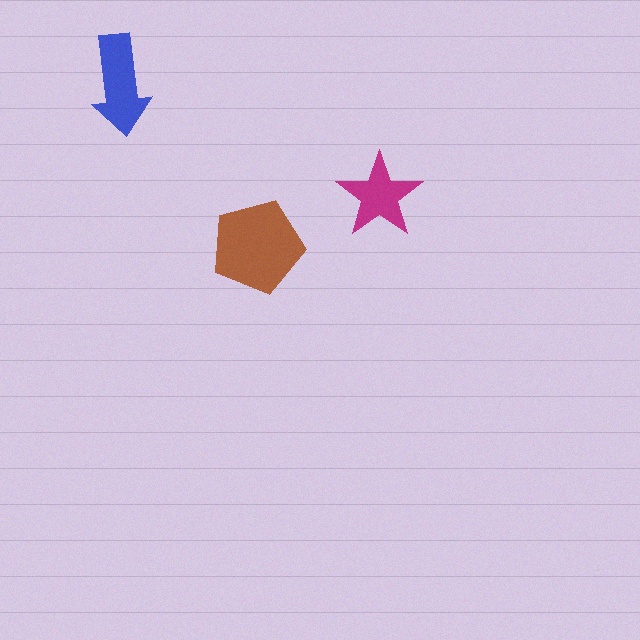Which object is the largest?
The brown pentagon.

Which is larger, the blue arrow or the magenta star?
The blue arrow.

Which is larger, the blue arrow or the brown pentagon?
The brown pentagon.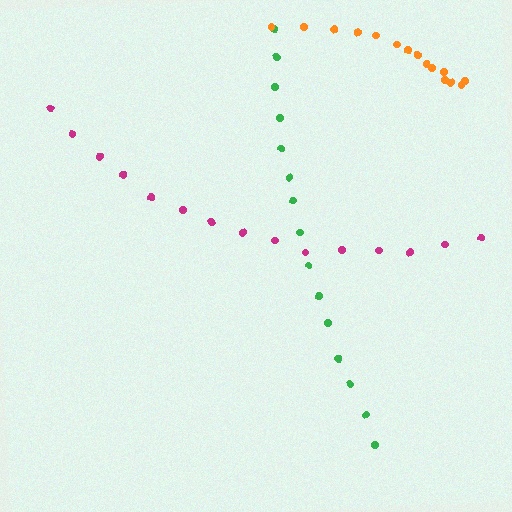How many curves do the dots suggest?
There are 3 distinct paths.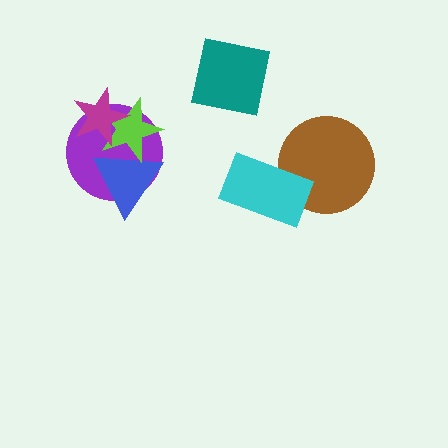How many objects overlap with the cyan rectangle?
1 object overlaps with the cyan rectangle.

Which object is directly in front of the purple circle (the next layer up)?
The blue triangle is directly in front of the purple circle.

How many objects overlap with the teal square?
0 objects overlap with the teal square.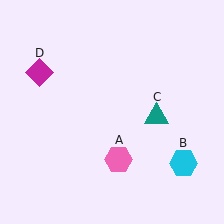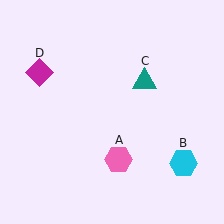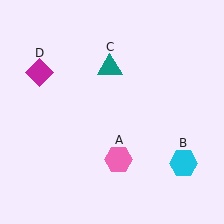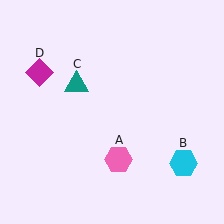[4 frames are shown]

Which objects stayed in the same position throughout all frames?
Pink hexagon (object A) and cyan hexagon (object B) and magenta diamond (object D) remained stationary.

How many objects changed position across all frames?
1 object changed position: teal triangle (object C).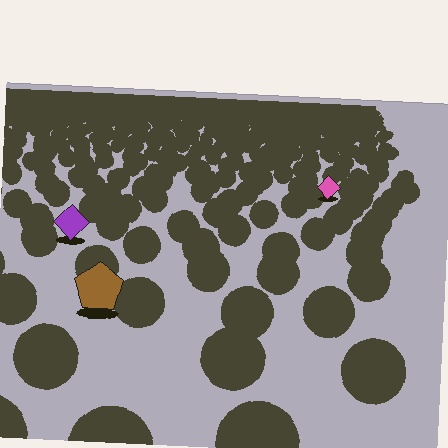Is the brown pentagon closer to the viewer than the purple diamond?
Yes. The brown pentagon is closer — you can tell from the texture gradient: the ground texture is coarser near it.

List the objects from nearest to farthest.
From nearest to farthest: the brown pentagon, the purple diamond, the pink diamond.